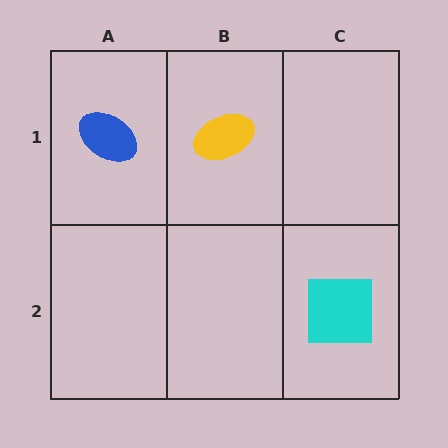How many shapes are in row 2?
1 shape.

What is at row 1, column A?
A blue ellipse.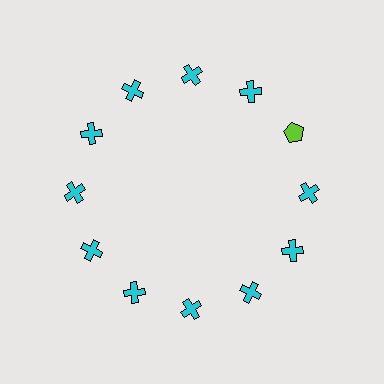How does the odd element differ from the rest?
It differs in both color (lime instead of cyan) and shape (pentagon instead of cross).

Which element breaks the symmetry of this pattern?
The lime pentagon at roughly the 2 o'clock position breaks the symmetry. All other shapes are cyan crosses.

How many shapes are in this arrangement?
There are 12 shapes arranged in a ring pattern.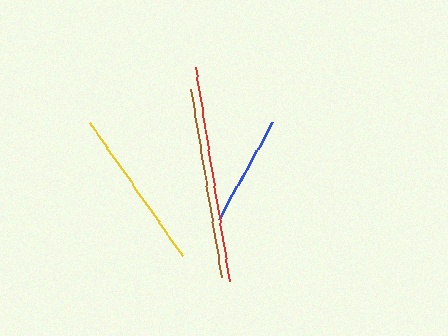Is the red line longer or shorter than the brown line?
The red line is longer than the brown line.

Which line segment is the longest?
The red line is the longest at approximately 217 pixels.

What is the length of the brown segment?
The brown segment is approximately 191 pixels long.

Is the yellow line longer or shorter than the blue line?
The yellow line is longer than the blue line.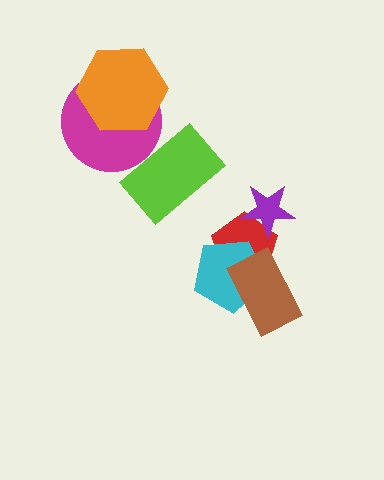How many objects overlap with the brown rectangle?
2 objects overlap with the brown rectangle.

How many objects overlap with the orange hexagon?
1 object overlaps with the orange hexagon.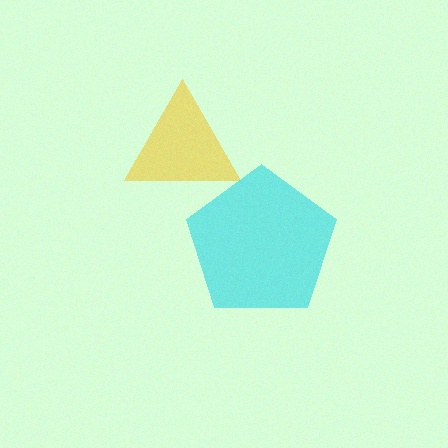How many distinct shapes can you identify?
There are 2 distinct shapes: a yellow triangle, a cyan pentagon.